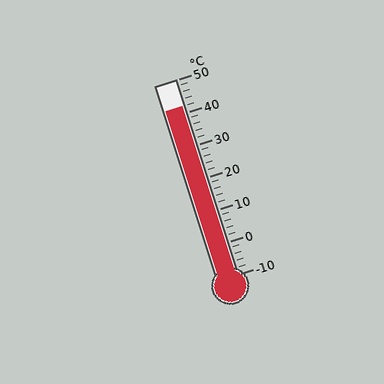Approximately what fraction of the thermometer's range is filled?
The thermometer is filled to approximately 85% of its range.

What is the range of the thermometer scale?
The thermometer scale ranges from -10°C to 50°C.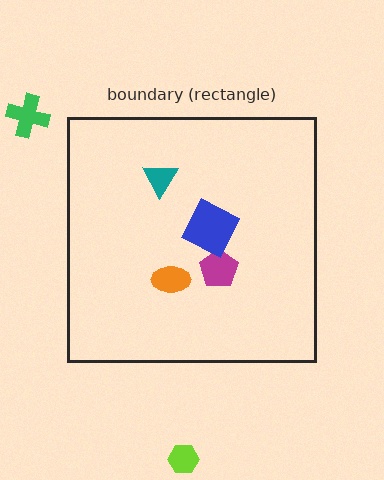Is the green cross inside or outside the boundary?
Outside.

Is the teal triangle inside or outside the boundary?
Inside.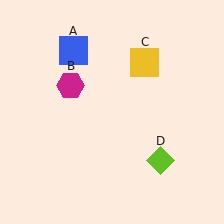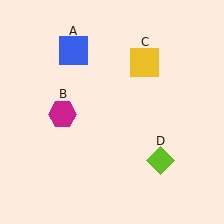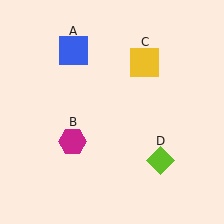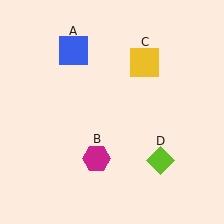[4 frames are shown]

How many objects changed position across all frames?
1 object changed position: magenta hexagon (object B).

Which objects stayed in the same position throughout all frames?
Blue square (object A) and yellow square (object C) and lime diamond (object D) remained stationary.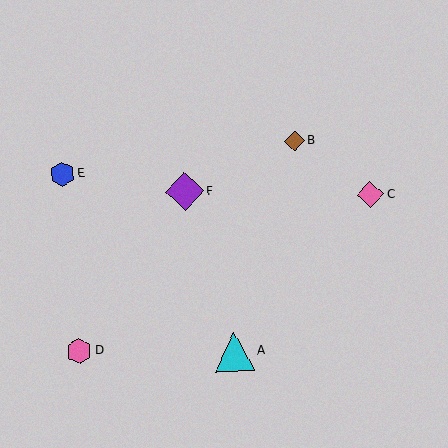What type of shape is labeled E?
Shape E is a blue hexagon.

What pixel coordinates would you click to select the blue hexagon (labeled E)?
Click at (62, 174) to select the blue hexagon E.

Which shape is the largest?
The cyan triangle (labeled A) is the largest.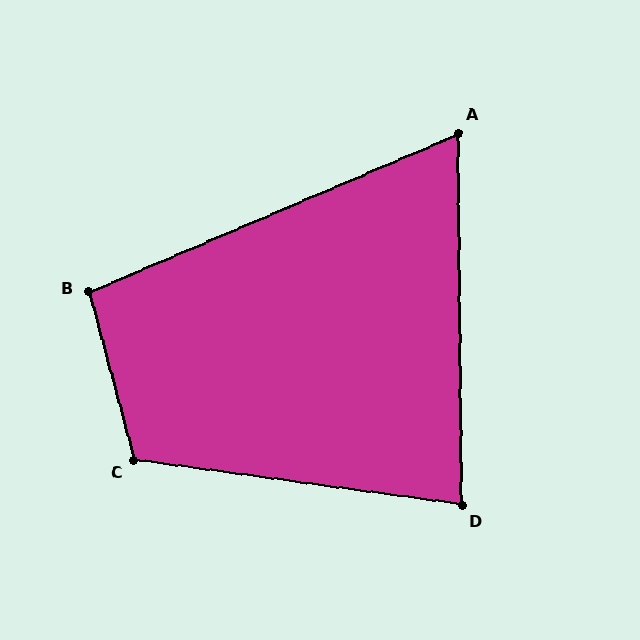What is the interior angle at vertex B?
Approximately 98 degrees (obtuse).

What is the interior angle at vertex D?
Approximately 82 degrees (acute).